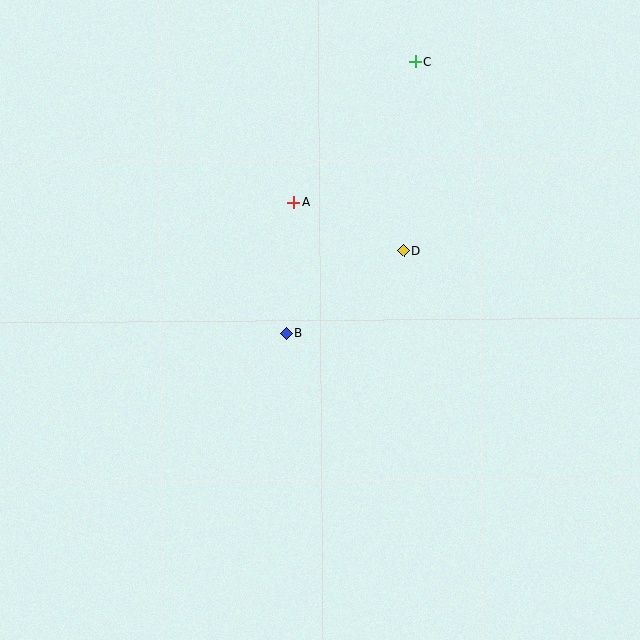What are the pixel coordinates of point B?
Point B is at (287, 333).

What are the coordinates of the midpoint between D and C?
The midpoint between D and C is at (409, 157).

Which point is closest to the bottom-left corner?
Point B is closest to the bottom-left corner.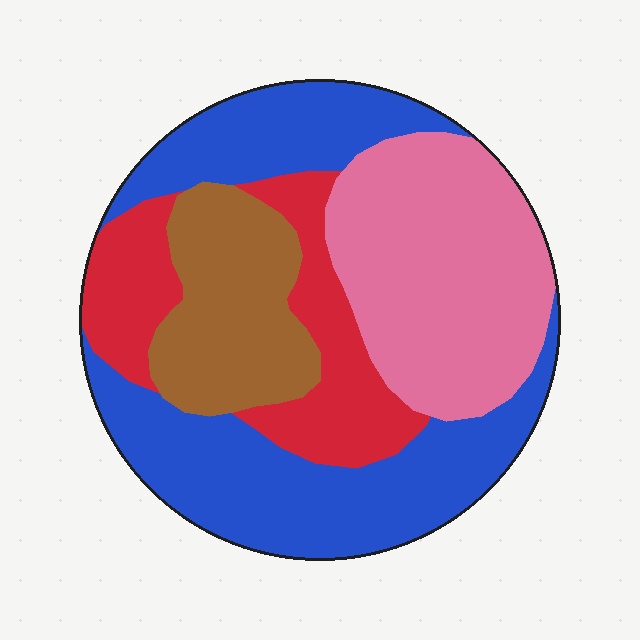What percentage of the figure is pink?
Pink covers about 25% of the figure.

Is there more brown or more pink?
Pink.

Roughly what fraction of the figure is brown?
Brown takes up about one sixth (1/6) of the figure.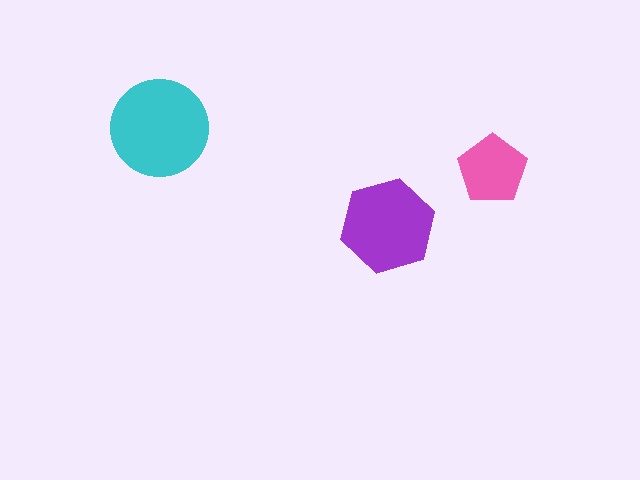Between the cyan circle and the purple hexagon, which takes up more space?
The cyan circle.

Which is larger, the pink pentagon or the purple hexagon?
The purple hexagon.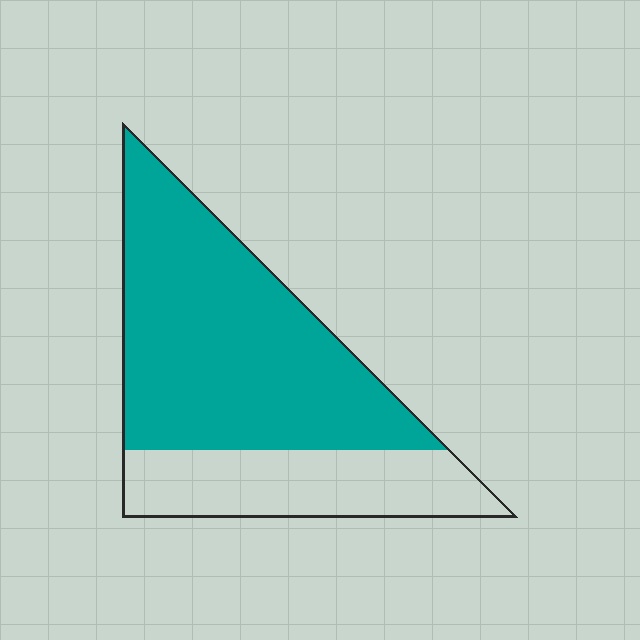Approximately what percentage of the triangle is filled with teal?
Approximately 70%.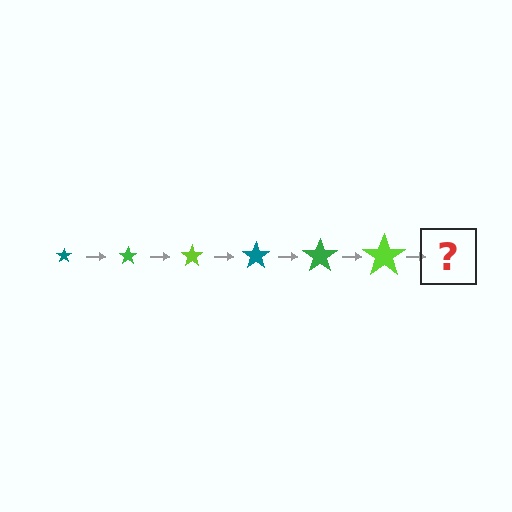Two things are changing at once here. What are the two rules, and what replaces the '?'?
The two rules are that the star grows larger each step and the color cycles through teal, green, and lime. The '?' should be a teal star, larger than the previous one.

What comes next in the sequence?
The next element should be a teal star, larger than the previous one.